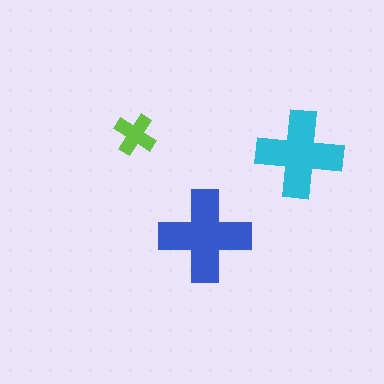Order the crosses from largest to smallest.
the blue one, the cyan one, the lime one.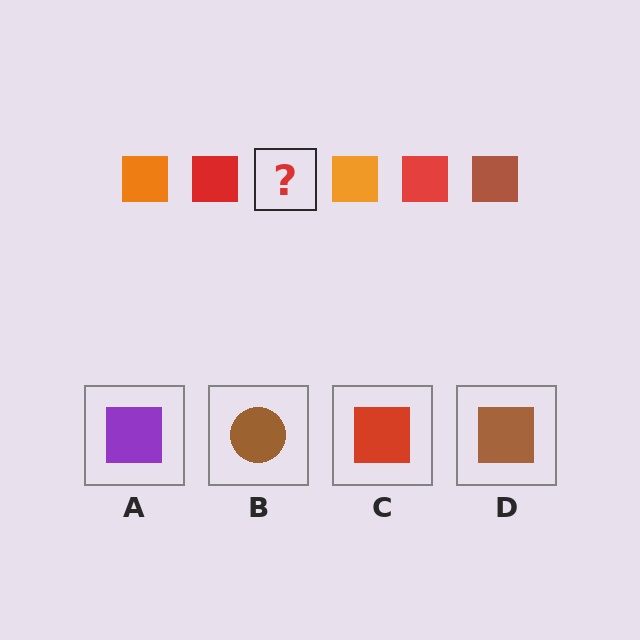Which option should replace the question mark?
Option D.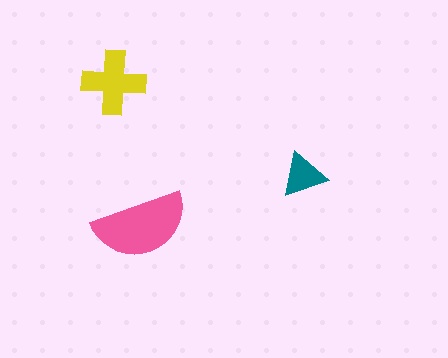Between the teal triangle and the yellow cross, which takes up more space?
The yellow cross.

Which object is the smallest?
The teal triangle.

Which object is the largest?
The pink semicircle.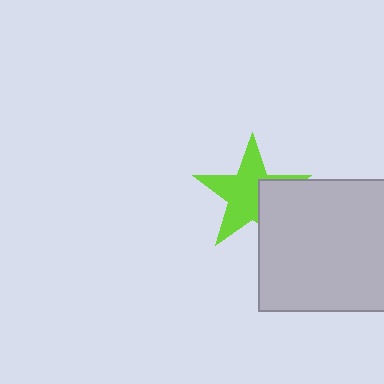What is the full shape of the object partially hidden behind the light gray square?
The partially hidden object is a lime star.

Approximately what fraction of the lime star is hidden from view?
Roughly 33% of the lime star is hidden behind the light gray square.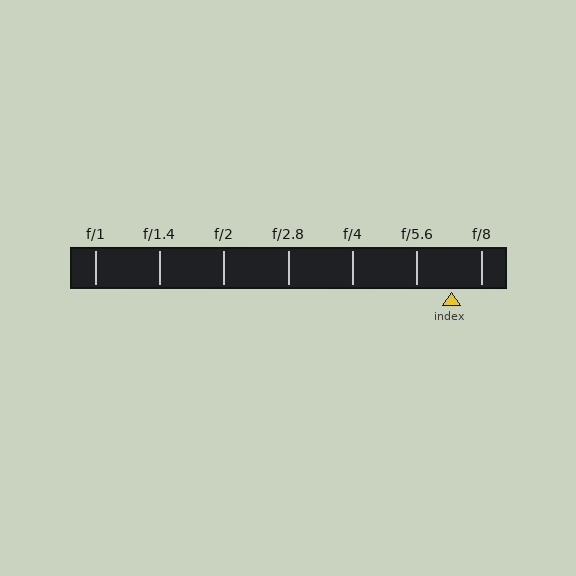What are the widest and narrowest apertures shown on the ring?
The widest aperture shown is f/1 and the narrowest is f/8.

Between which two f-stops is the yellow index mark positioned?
The index mark is between f/5.6 and f/8.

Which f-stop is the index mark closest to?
The index mark is closest to f/8.